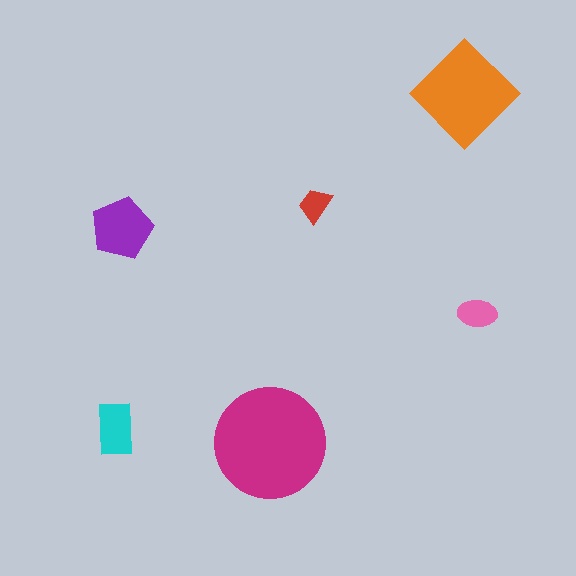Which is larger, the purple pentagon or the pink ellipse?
The purple pentagon.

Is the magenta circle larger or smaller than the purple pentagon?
Larger.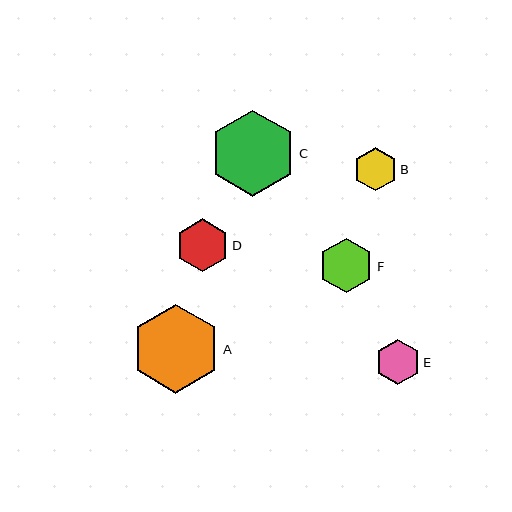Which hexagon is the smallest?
Hexagon B is the smallest with a size of approximately 43 pixels.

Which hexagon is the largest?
Hexagon A is the largest with a size of approximately 88 pixels.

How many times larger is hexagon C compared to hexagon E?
Hexagon C is approximately 1.9 times the size of hexagon E.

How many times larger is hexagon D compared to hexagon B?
Hexagon D is approximately 1.2 times the size of hexagon B.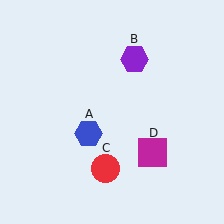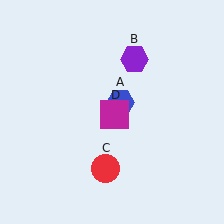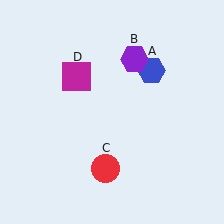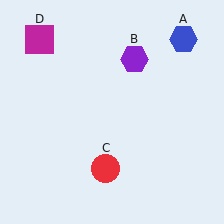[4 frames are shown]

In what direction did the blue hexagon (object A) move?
The blue hexagon (object A) moved up and to the right.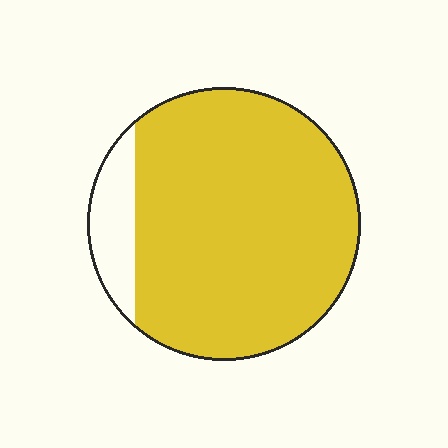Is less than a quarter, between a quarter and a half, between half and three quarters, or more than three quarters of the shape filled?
More than three quarters.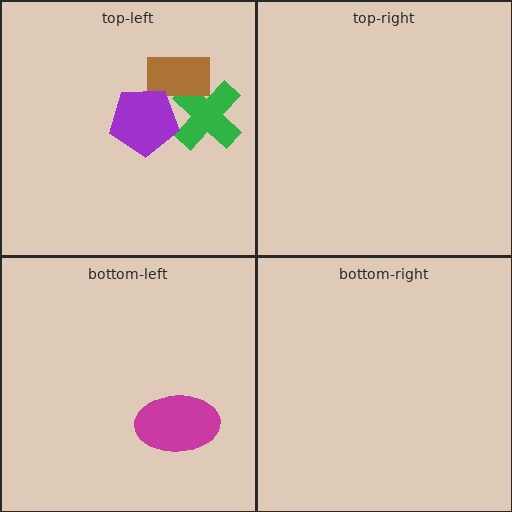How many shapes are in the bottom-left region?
1.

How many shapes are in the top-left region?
3.